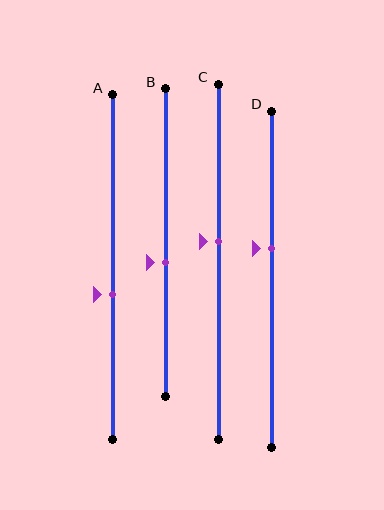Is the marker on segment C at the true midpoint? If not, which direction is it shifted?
No, the marker on segment C is shifted upward by about 6% of the segment length.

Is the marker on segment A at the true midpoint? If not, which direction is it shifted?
No, the marker on segment A is shifted downward by about 8% of the segment length.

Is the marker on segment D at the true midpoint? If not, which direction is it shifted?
No, the marker on segment D is shifted upward by about 9% of the segment length.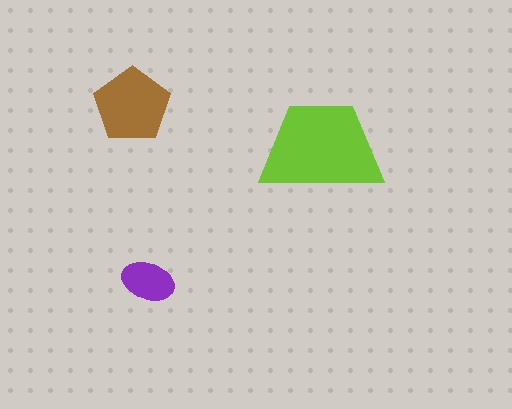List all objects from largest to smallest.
The lime trapezoid, the brown pentagon, the purple ellipse.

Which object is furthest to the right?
The lime trapezoid is rightmost.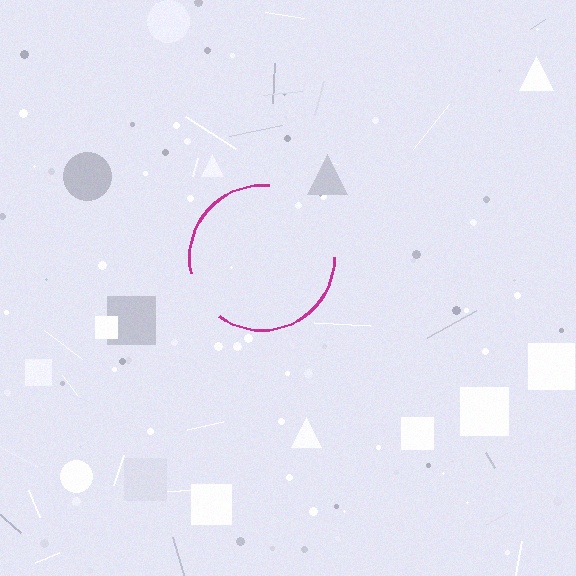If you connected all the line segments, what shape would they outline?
They would outline a circle.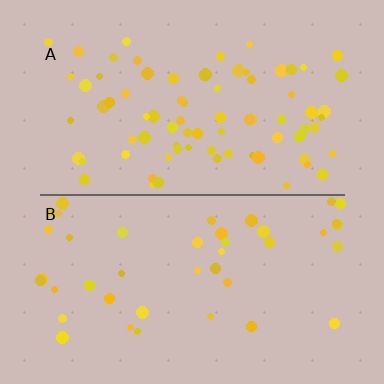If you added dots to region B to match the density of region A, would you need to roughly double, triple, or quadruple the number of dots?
Approximately double.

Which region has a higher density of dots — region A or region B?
A (the top).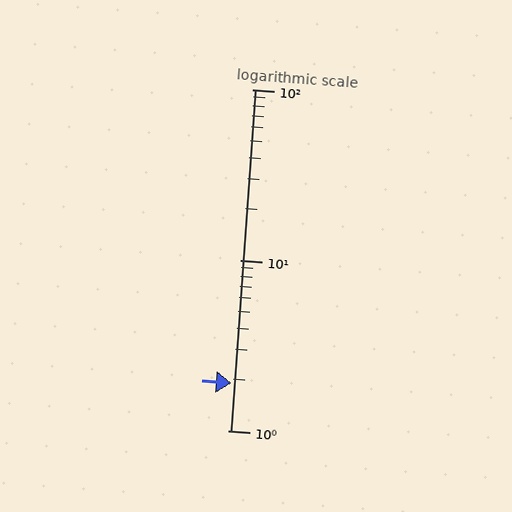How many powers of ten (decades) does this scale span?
The scale spans 2 decades, from 1 to 100.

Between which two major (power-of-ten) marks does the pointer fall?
The pointer is between 1 and 10.